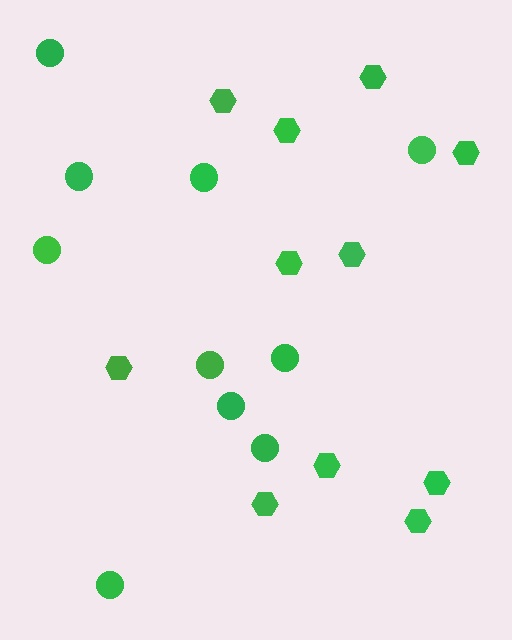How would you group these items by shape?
There are 2 groups: one group of circles (10) and one group of hexagons (11).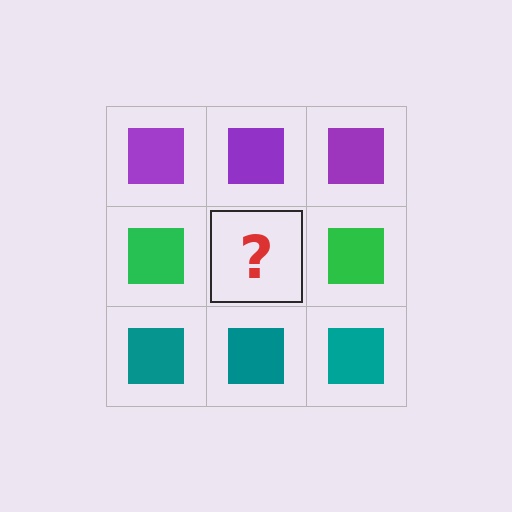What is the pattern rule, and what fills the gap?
The rule is that each row has a consistent color. The gap should be filled with a green square.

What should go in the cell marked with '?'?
The missing cell should contain a green square.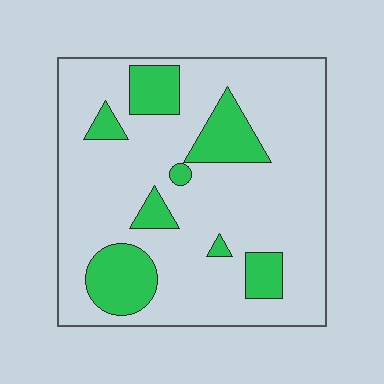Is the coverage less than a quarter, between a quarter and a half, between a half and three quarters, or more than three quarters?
Less than a quarter.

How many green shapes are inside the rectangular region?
8.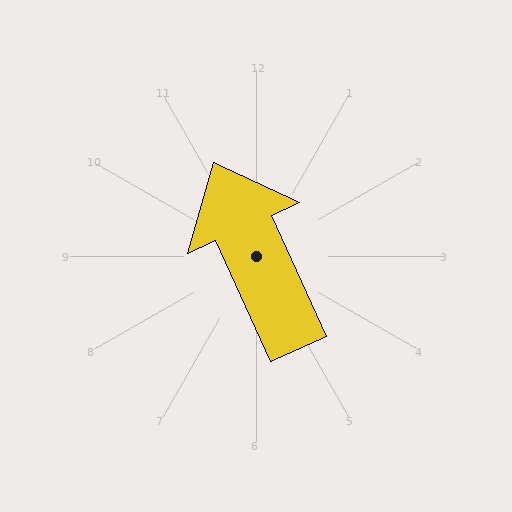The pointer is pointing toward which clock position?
Roughly 11 o'clock.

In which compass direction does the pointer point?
Northwest.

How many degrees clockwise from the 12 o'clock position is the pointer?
Approximately 335 degrees.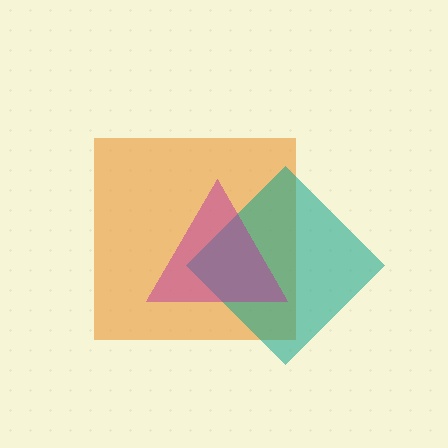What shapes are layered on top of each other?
The layered shapes are: an orange square, a teal diamond, a magenta triangle.